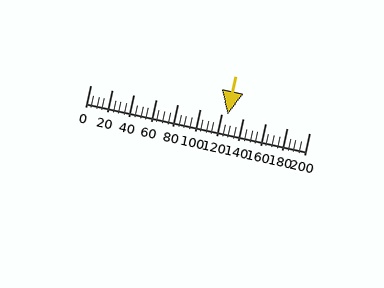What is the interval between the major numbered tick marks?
The major tick marks are spaced 20 units apart.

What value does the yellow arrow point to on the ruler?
The yellow arrow points to approximately 125.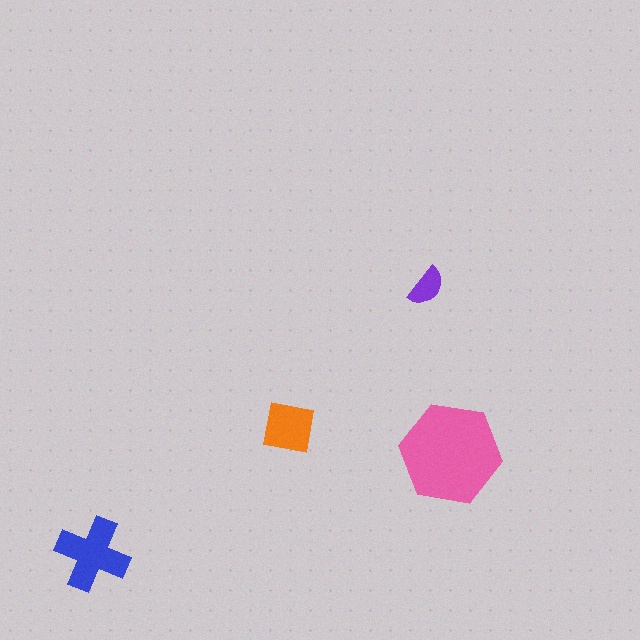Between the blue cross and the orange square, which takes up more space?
The blue cross.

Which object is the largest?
The pink hexagon.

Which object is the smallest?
The purple semicircle.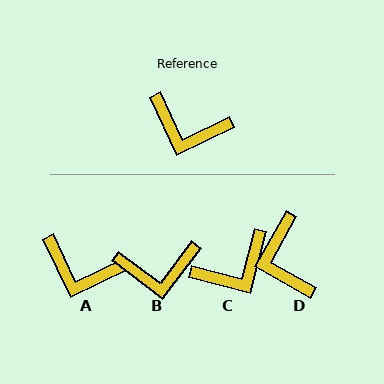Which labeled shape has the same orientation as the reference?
A.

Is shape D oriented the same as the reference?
No, it is off by about 55 degrees.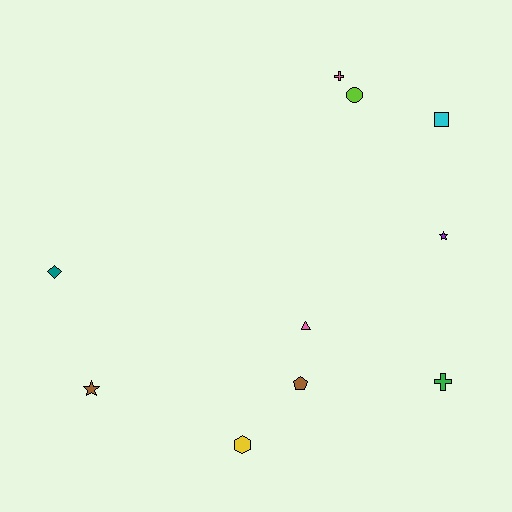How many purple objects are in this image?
There is 1 purple object.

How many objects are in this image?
There are 10 objects.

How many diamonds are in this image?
There is 1 diamond.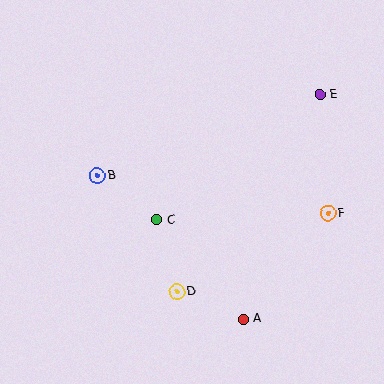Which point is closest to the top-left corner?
Point B is closest to the top-left corner.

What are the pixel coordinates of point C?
Point C is at (156, 220).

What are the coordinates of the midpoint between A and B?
The midpoint between A and B is at (170, 247).